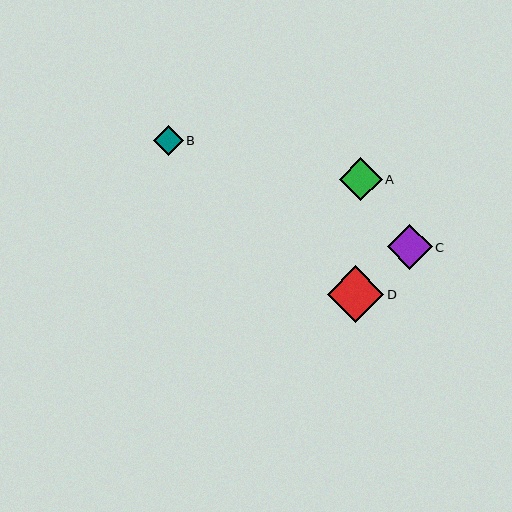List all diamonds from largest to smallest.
From largest to smallest: D, C, A, B.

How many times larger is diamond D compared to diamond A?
Diamond D is approximately 1.3 times the size of diamond A.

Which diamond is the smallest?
Diamond B is the smallest with a size of approximately 30 pixels.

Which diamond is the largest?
Diamond D is the largest with a size of approximately 56 pixels.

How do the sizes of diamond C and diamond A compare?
Diamond C and diamond A are approximately the same size.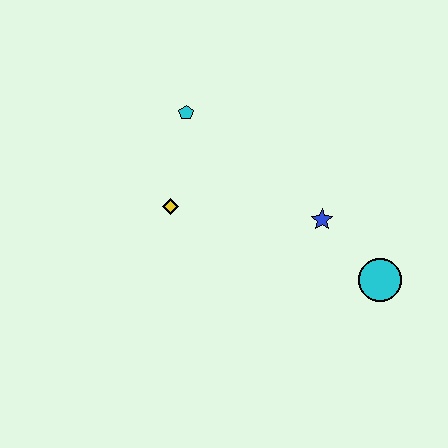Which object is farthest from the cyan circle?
The cyan pentagon is farthest from the cyan circle.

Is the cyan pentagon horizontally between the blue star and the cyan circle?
No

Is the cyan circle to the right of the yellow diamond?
Yes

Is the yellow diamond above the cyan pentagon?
No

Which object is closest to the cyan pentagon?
The yellow diamond is closest to the cyan pentagon.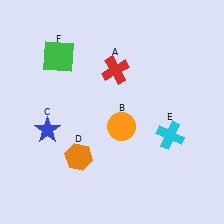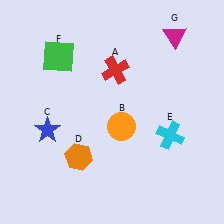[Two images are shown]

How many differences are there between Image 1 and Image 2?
There is 1 difference between the two images.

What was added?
A magenta triangle (G) was added in Image 2.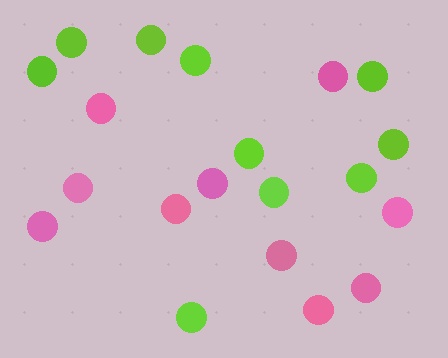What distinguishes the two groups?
There are 2 groups: one group of pink circles (10) and one group of lime circles (10).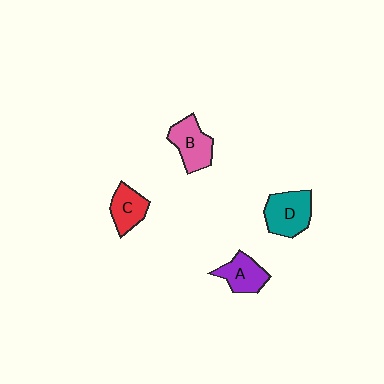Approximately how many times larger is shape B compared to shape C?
Approximately 1.2 times.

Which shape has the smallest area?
Shape C (red).